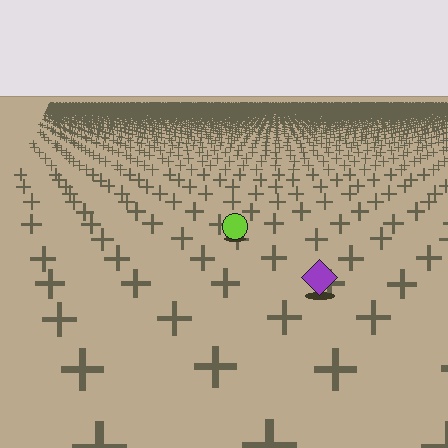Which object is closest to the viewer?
The purple diamond is closest. The texture marks near it are larger and more spread out.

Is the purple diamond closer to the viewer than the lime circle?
Yes. The purple diamond is closer — you can tell from the texture gradient: the ground texture is coarser near it.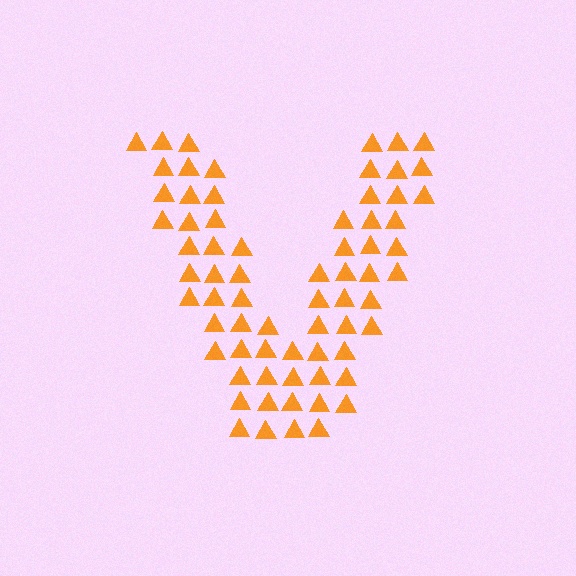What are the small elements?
The small elements are triangles.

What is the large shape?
The large shape is the letter V.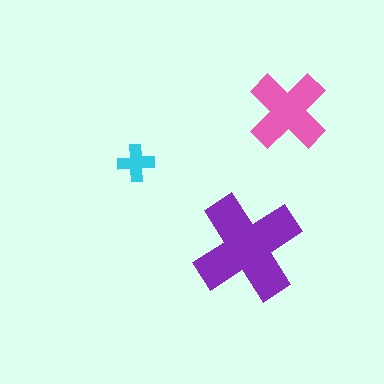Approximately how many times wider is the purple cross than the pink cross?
About 1.5 times wider.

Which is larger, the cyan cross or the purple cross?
The purple one.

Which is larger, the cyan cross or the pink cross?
The pink one.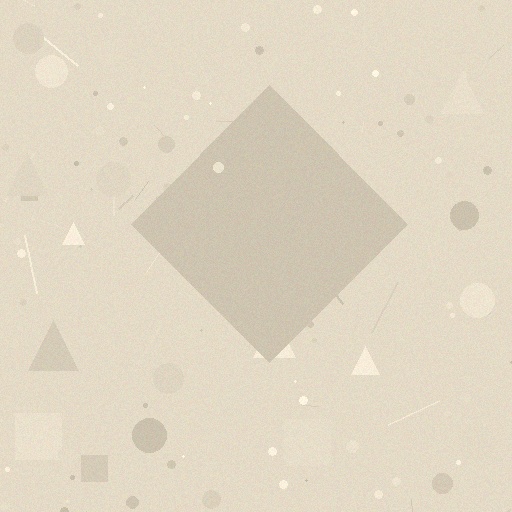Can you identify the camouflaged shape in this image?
The camouflaged shape is a diamond.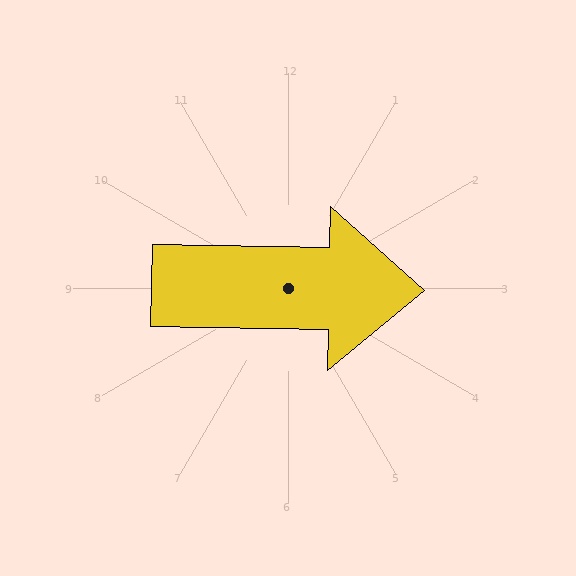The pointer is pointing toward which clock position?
Roughly 3 o'clock.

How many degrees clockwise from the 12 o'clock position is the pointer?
Approximately 91 degrees.